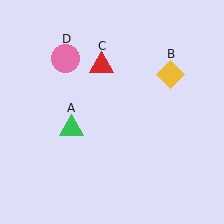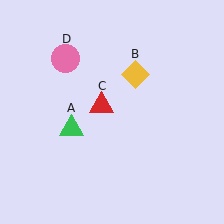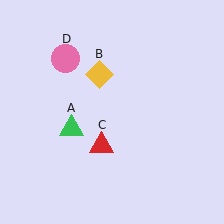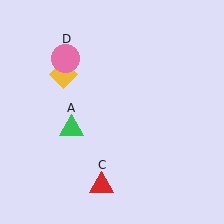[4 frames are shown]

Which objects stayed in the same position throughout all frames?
Green triangle (object A) and pink circle (object D) remained stationary.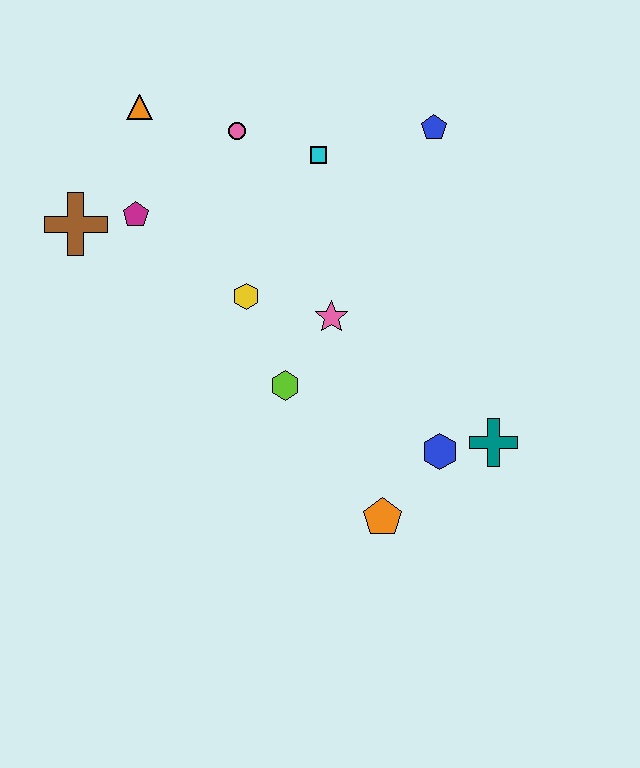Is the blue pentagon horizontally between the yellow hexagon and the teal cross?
Yes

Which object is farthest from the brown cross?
The teal cross is farthest from the brown cross.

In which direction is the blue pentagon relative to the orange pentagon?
The blue pentagon is above the orange pentagon.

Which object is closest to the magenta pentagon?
The brown cross is closest to the magenta pentagon.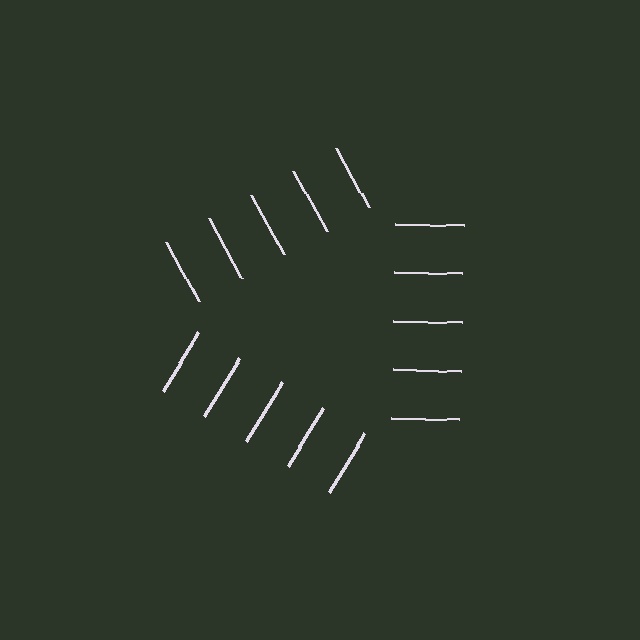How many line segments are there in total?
15 — 5 along each of the 3 edges.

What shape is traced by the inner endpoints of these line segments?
An illusory triangle — the line segments terminate on its edges but no continuous stroke is drawn.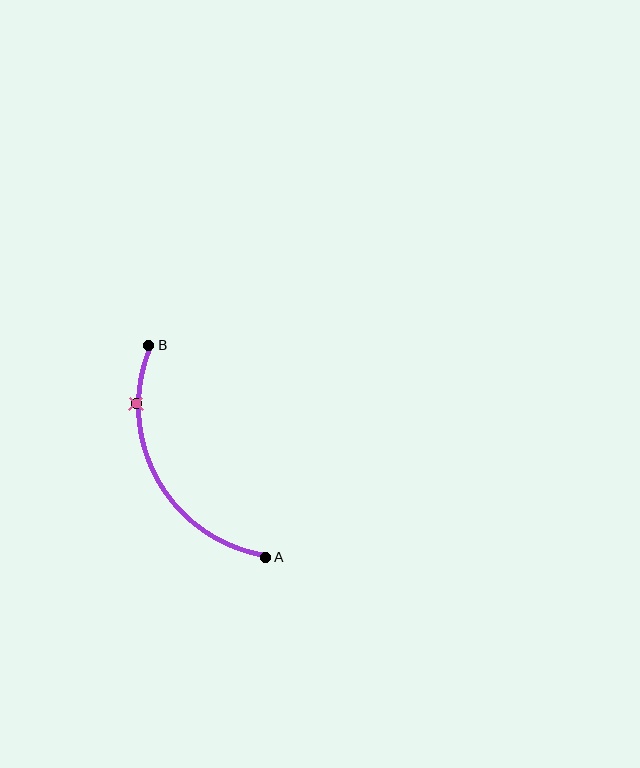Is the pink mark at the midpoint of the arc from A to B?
No. The pink mark lies on the arc but is closer to endpoint B. The arc midpoint would be at the point on the curve equidistant along the arc from both A and B.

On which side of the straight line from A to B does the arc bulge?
The arc bulges to the left of the straight line connecting A and B.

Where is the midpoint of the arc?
The arc midpoint is the point on the curve farthest from the straight line joining A and B. It sits to the left of that line.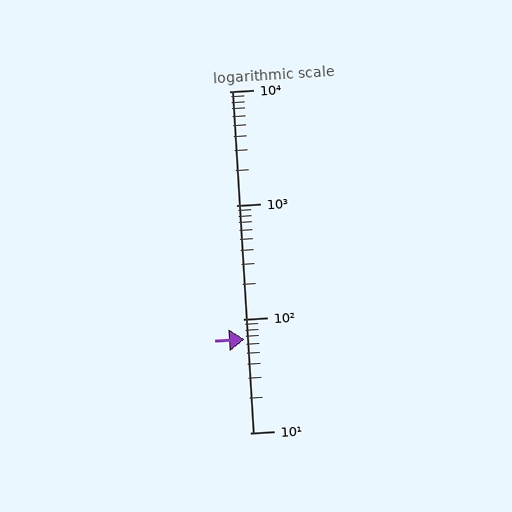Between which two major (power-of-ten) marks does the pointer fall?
The pointer is between 10 and 100.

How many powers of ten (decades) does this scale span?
The scale spans 3 decades, from 10 to 10000.